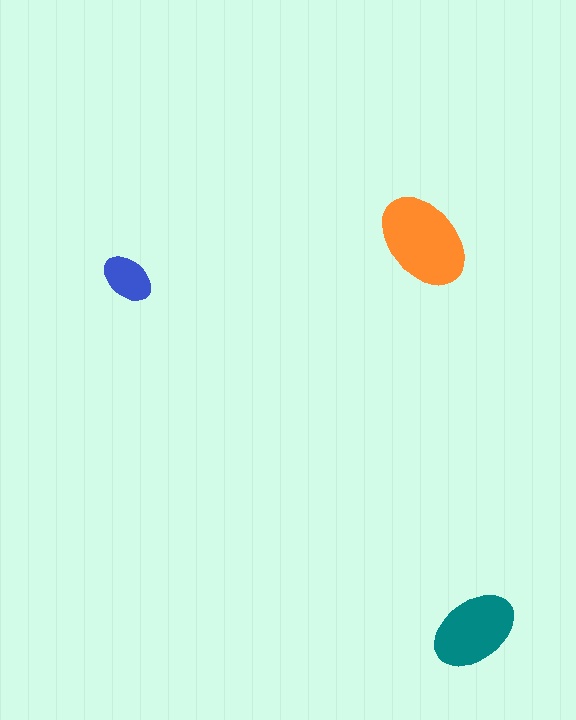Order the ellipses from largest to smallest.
the orange one, the teal one, the blue one.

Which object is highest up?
The orange ellipse is topmost.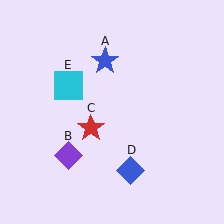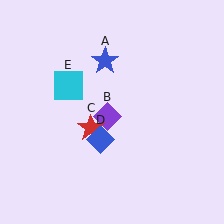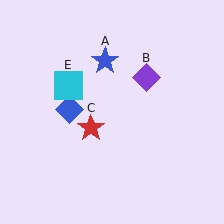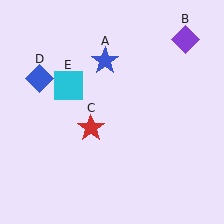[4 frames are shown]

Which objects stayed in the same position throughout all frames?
Blue star (object A) and red star (object C) and cyan square (object E) remained stationary.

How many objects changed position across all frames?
2 objects changed position: purple diamond (object B), blue diamond (object D).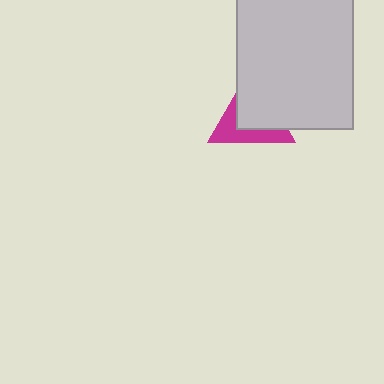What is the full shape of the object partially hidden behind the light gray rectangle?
The partially hidden object is a magenta triangle.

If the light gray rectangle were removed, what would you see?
You would see the complete magenta triangle.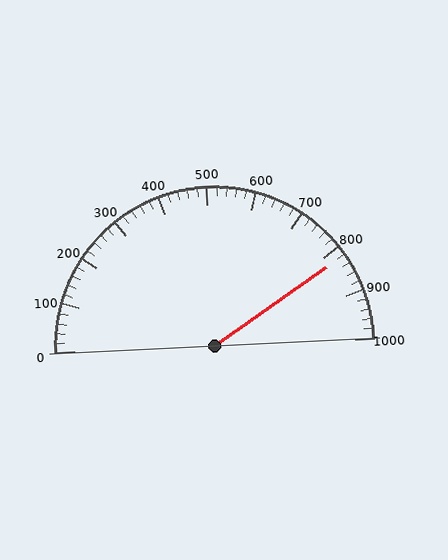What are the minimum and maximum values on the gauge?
The gauge ranges from 0 to 1000.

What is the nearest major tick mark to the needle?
The nearest major tick mark is 800.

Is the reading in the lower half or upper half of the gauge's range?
The reading is in the upper half of the range (0 to 1000).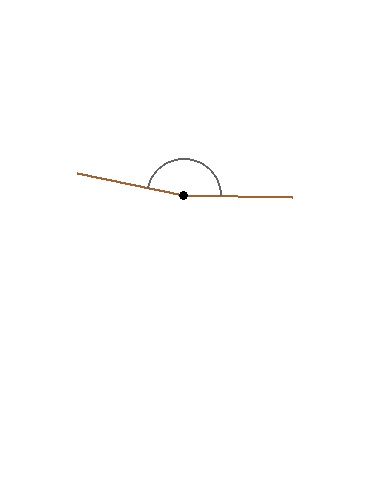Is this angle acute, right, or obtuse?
It is obtuse.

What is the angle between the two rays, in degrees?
Approximately 169 degrees.